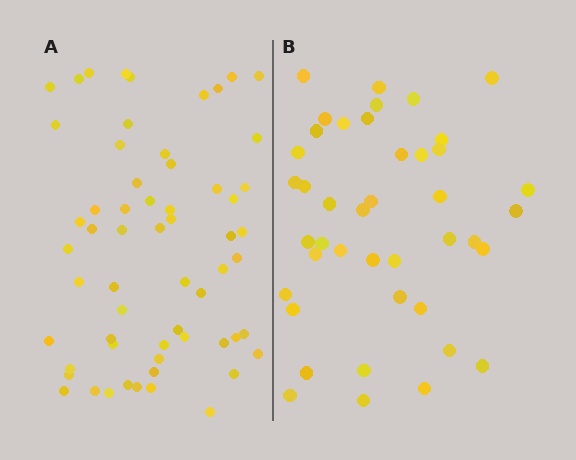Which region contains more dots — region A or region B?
Region A (the left region) has more dots.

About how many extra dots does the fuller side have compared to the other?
Region A has approximately 20 more dots than region B.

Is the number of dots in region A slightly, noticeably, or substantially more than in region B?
Region A has noticeably more, but not dramatically so. The ratio is roughly 1.4 to 1.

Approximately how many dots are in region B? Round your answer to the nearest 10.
About 40 dots. (The exact count is 42, which rounds to 40.)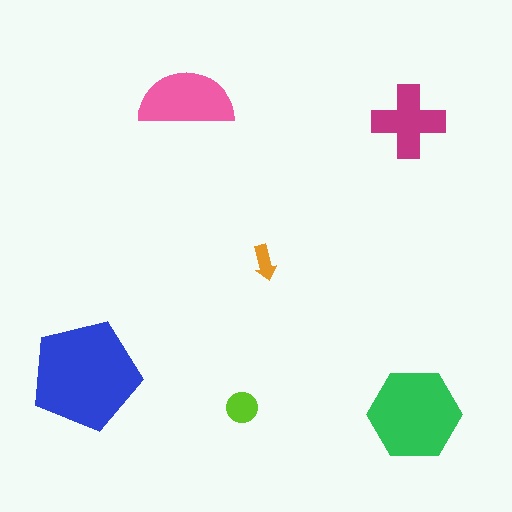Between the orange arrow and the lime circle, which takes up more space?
The lime circle.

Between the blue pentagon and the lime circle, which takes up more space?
The blue pentagon.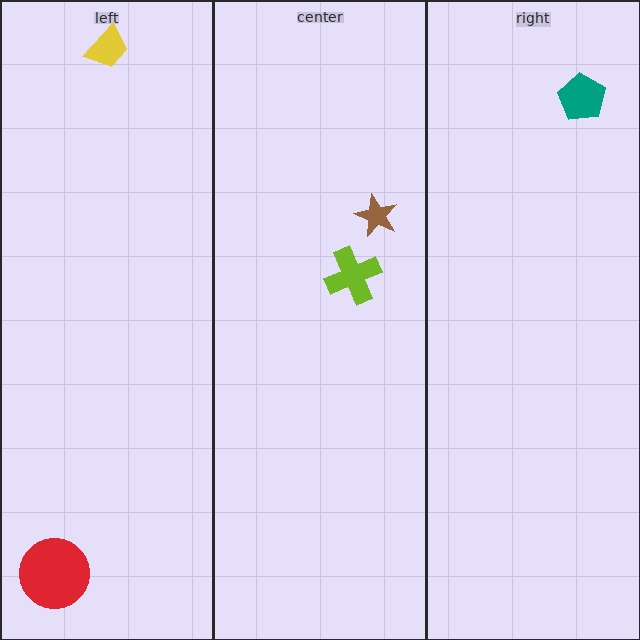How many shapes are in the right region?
1.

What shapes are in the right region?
The teal pentagon.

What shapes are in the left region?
The yellow trapezoid, the red circle.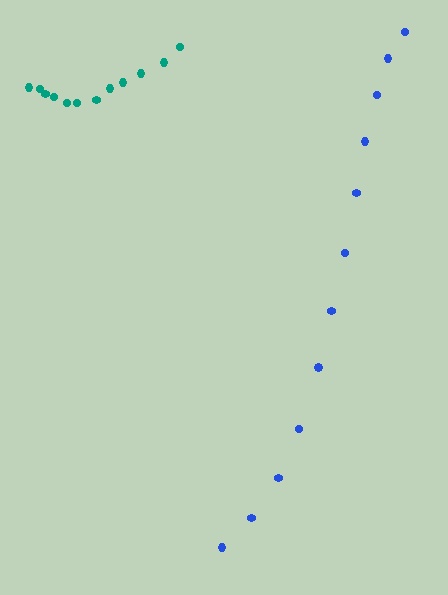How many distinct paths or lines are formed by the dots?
There are 2 distinct paths.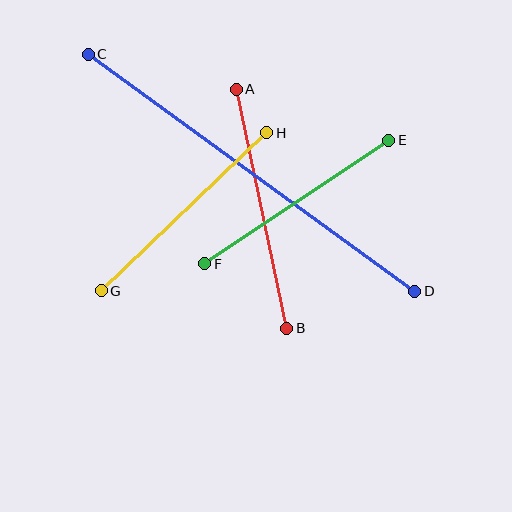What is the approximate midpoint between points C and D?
The midpoint is at approximately (251, 173) pixels.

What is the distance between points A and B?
The distance is approximately 244 pixels.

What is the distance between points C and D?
The distance is approximately 403 pixels.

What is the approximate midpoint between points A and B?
The midpoint is at approximately (262, 209) pixels.